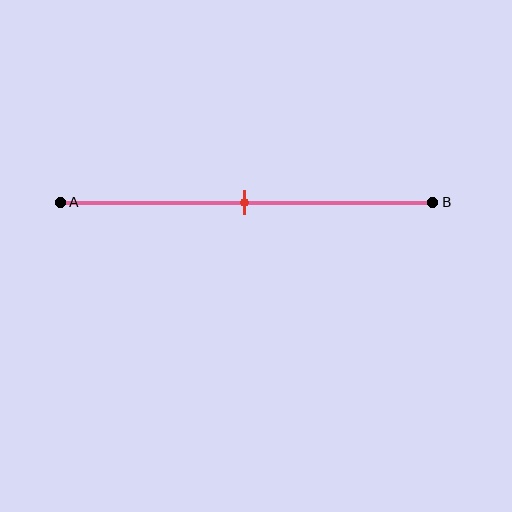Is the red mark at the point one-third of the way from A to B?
No, the mark is at about 50% from A, not at the 33% one-third point.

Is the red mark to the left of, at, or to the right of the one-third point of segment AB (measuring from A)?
The red mark is to the right of the one-third point of segment AB.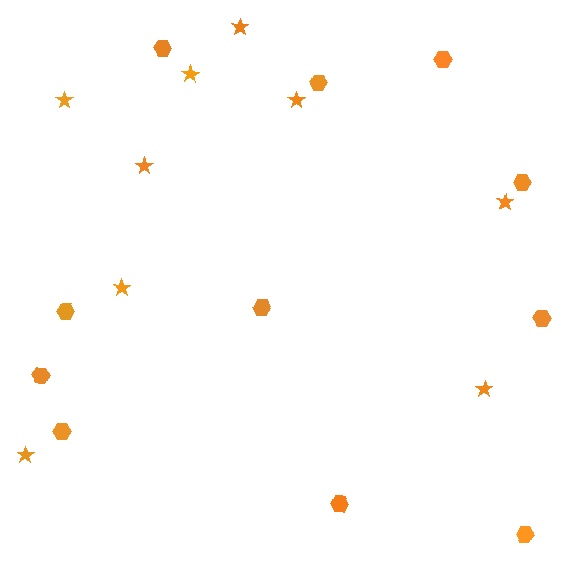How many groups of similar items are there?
There are 2 groups: one group of stars (9) and one group of hexagons (11).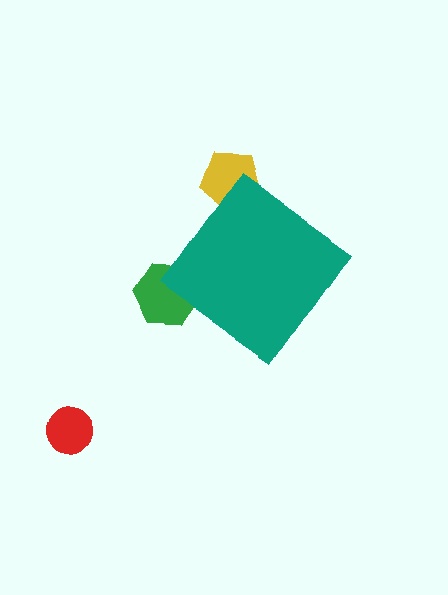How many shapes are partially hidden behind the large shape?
2 shapes are partially hidden.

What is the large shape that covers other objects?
A teal diamond.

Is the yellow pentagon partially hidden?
Yes, the yellow pentagon is partially hidden behind the teal diamond.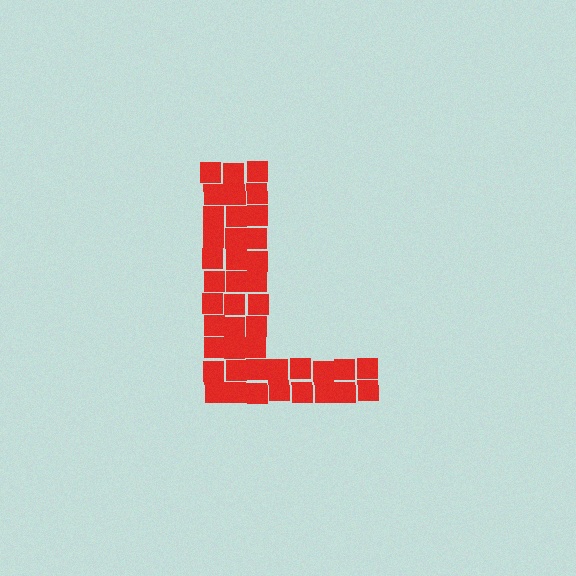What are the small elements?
The small elements are squares.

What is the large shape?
The large shape is the letter L.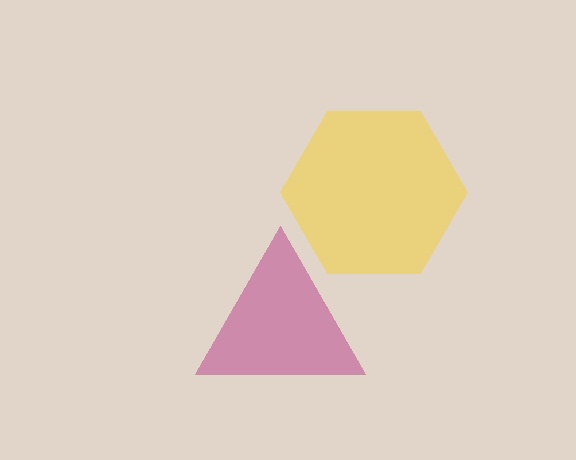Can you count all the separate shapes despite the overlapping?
Yes, there are 2 separate shapes.